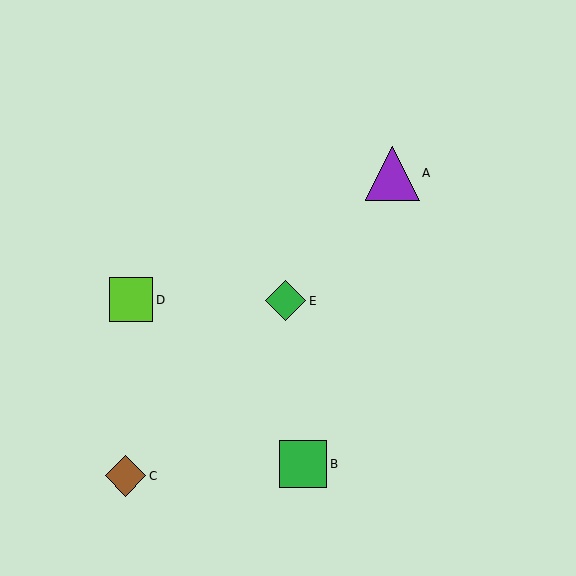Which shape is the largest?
The purple triangle (labeled A) is the largest.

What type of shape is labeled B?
Shape B is a green square.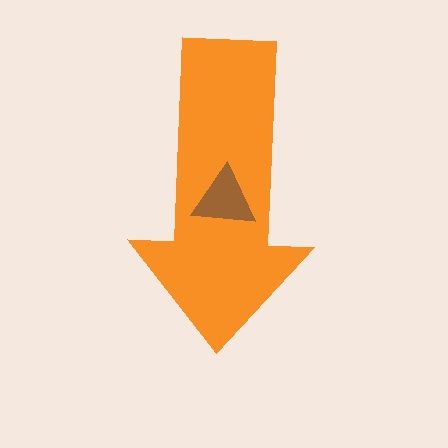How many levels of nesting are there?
2.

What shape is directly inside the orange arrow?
The brown triangle.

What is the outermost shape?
The orange arrow.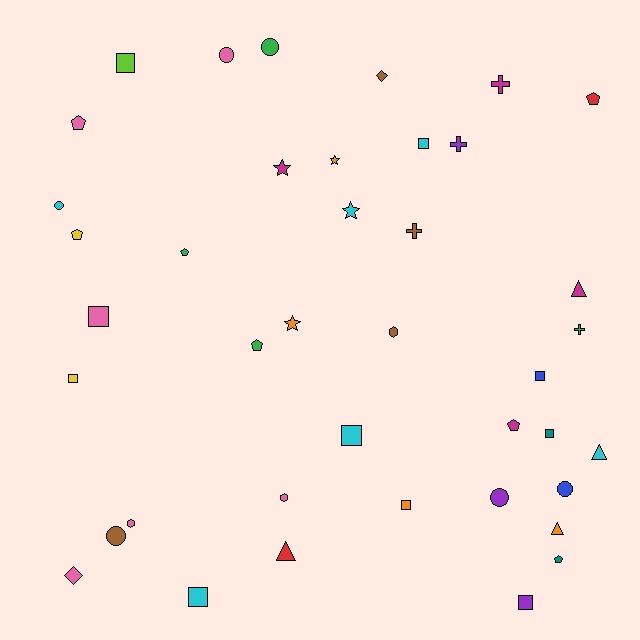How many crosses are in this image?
There are 4 crosses.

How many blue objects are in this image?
There are 2 blue objects.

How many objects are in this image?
There are 40 objects.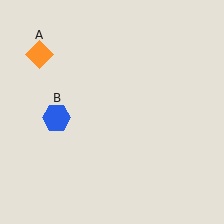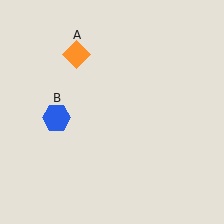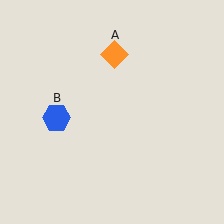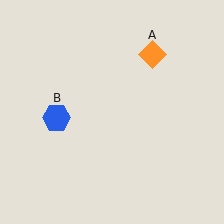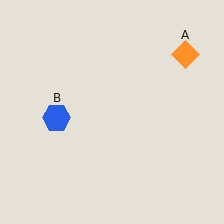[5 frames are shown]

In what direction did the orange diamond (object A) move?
The orange diamond (object A) moved right.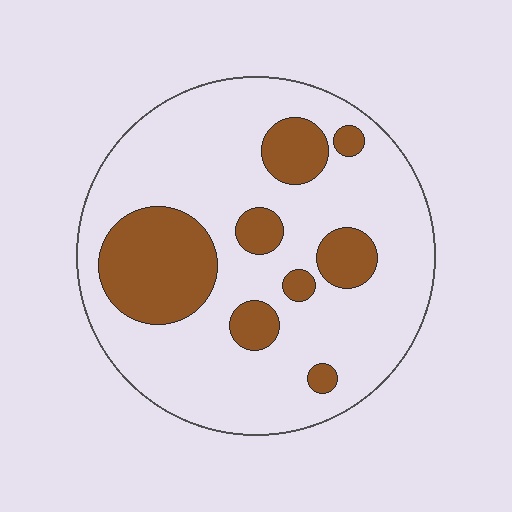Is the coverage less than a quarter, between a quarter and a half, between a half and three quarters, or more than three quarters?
Less than a quarter.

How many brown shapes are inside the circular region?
8.